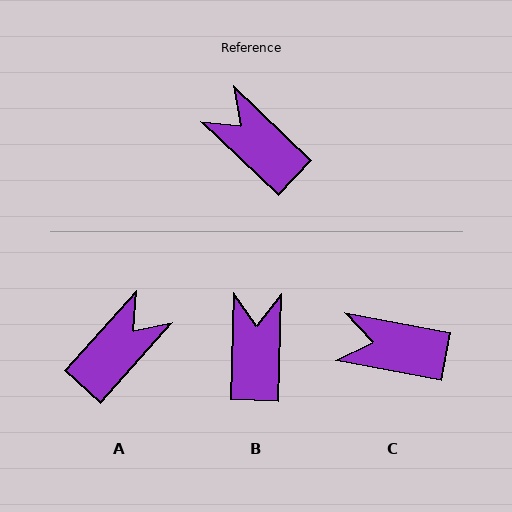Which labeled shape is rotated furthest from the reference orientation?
A, about 88 degrees away.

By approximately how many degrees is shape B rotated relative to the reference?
Approximately 48 degrees clockwise.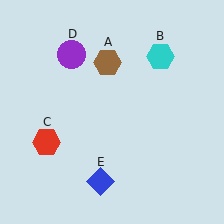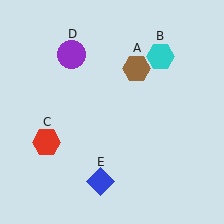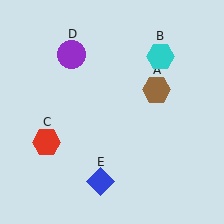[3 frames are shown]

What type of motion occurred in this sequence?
The brown hexagon (object A) rotated clockwise around the center of the scene.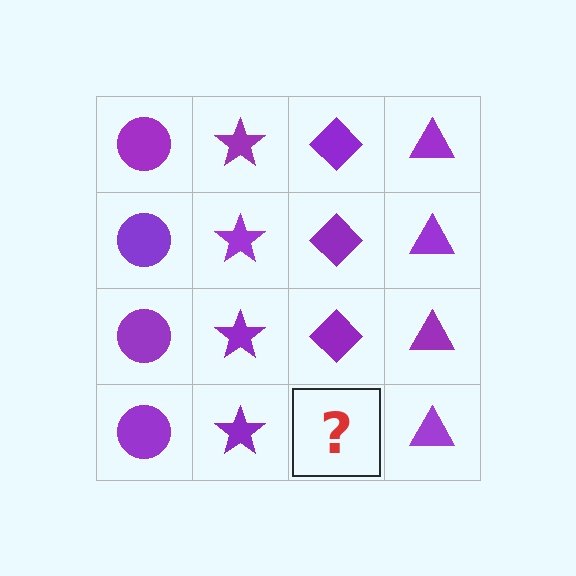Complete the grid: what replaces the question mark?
The question mark should be replaced with a purple diamond.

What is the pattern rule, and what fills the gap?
The rule is that each column has a consistent shape. The gap should be filled with a purple diamond.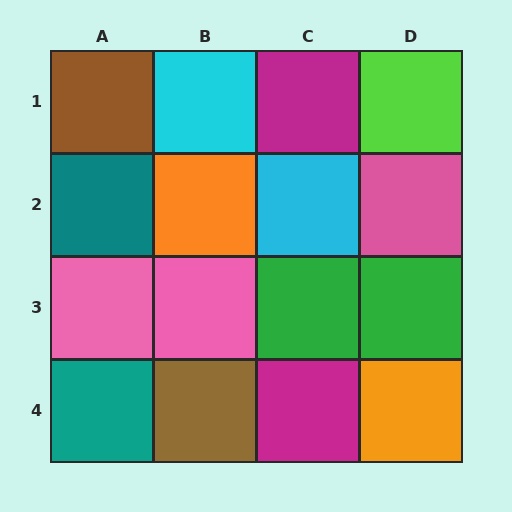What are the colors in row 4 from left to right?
Teal, brown, magenta, orange.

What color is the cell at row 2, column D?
Pink.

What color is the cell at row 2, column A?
Teal.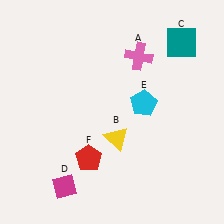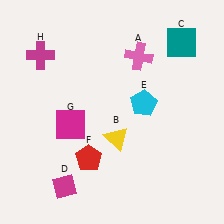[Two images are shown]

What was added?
A magenta square (G), a magenta cross (H) were added in Image 2.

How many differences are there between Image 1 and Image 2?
There are 2 differences between the two images.